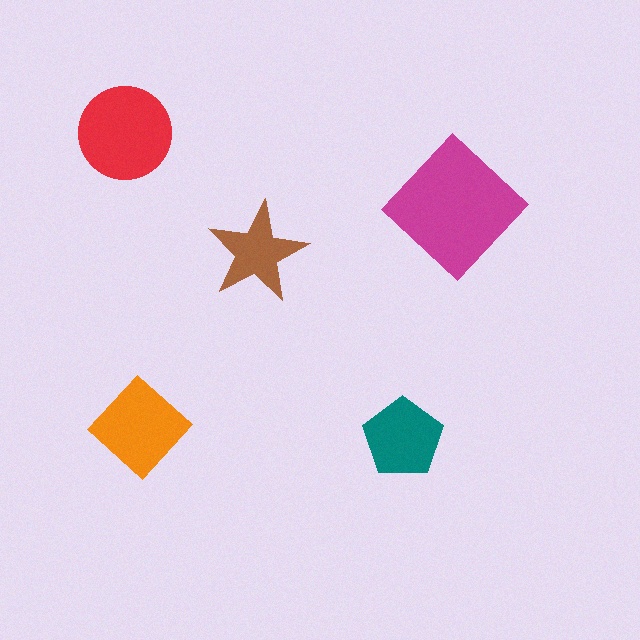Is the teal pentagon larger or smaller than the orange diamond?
Smaller.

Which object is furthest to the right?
The magenta diamond is rightmost.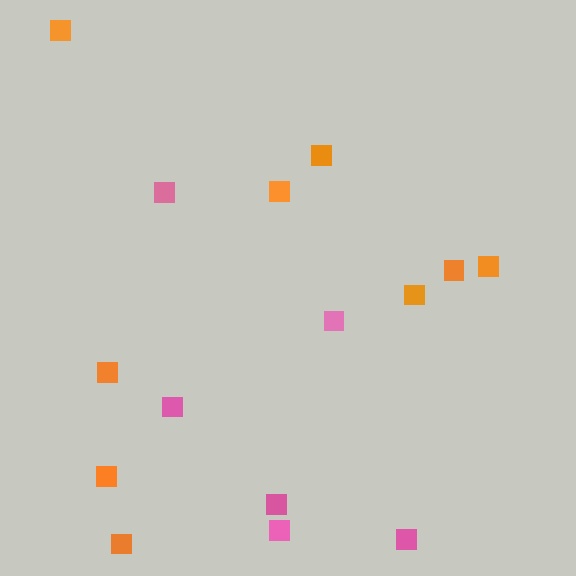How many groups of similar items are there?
There are 2 groups: one group of orange squares (9) and one group of pink squares (6).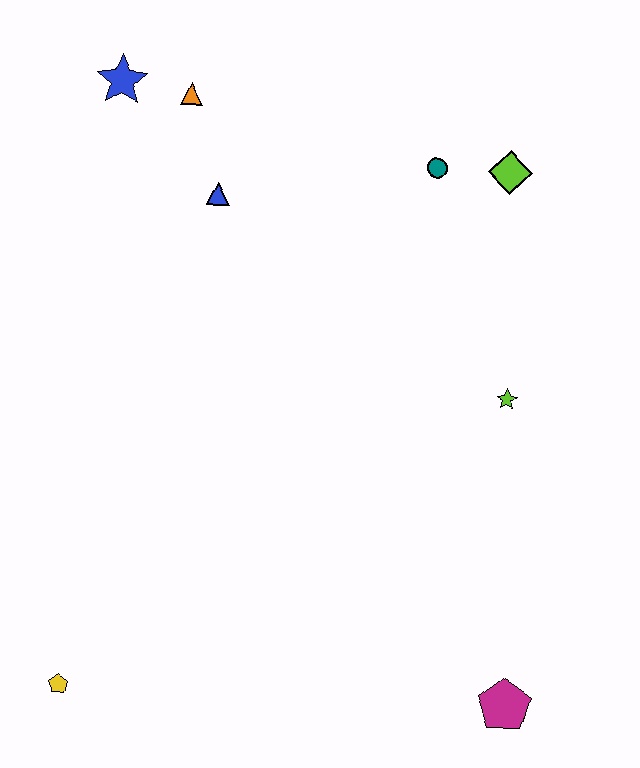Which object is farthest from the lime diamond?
The yellow pentagon is farthest from the lime diamond.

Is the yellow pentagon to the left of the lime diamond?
Yes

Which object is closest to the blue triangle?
The orange triangle is closest to the blue triangle.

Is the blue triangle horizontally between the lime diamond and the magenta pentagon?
No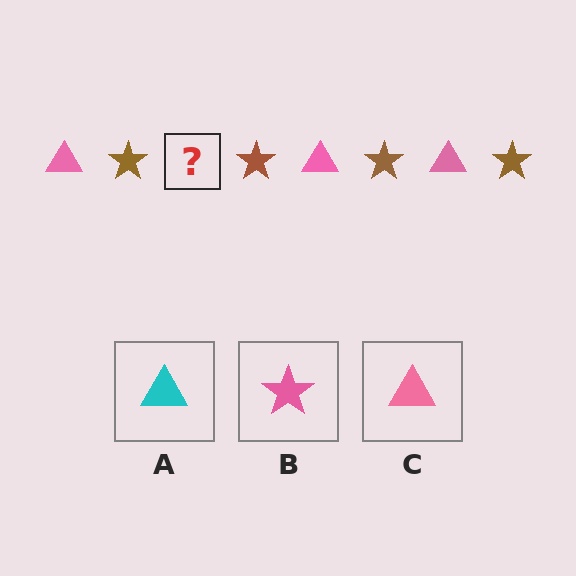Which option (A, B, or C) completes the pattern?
C.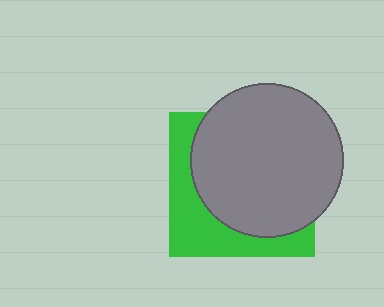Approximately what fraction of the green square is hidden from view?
Roughly 66% of the green square is hidden behind the gray circle.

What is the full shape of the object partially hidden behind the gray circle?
The partially hidden object is a green square.